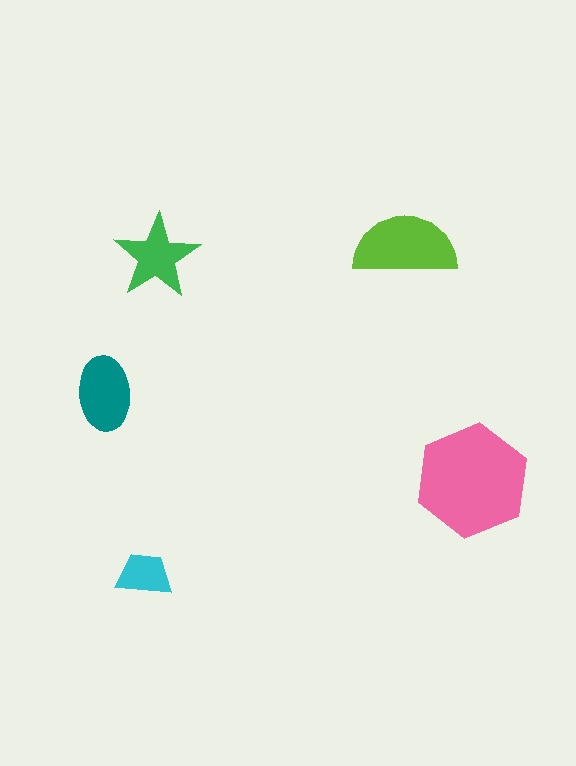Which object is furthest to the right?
The pink hexagon is rightmost.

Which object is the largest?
The pink hexagon.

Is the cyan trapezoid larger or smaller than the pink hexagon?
Smaller.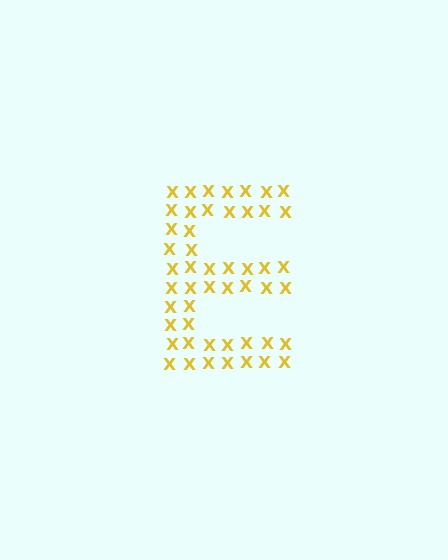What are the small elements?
The small elements are letter X's.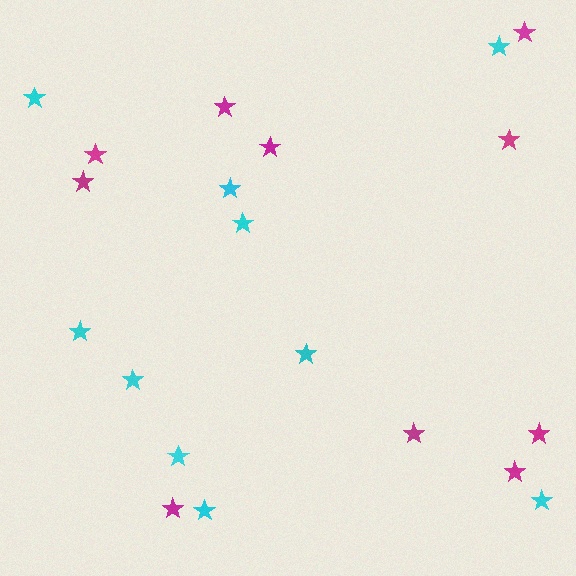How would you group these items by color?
There are 2 groups: one group of cyan stars (10) and one group of magenta stars (10).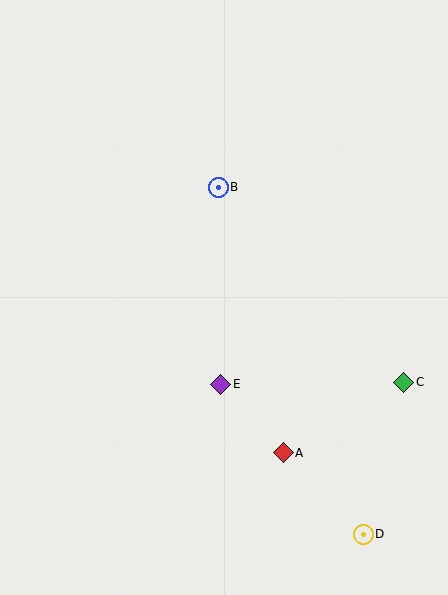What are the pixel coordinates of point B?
Point B is at (218, 188).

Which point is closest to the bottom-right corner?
Point D is closest to the bottom-right corner.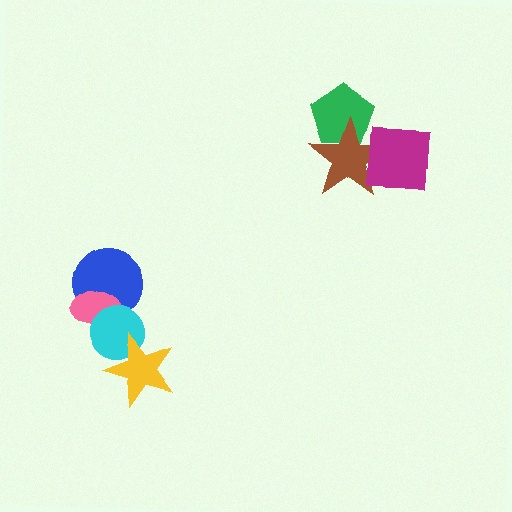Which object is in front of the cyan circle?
The yellow star is in front of the cyan circle.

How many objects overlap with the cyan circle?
3 objects overlap with the cyan circle.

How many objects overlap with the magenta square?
1 object overlaps with the magenta square.